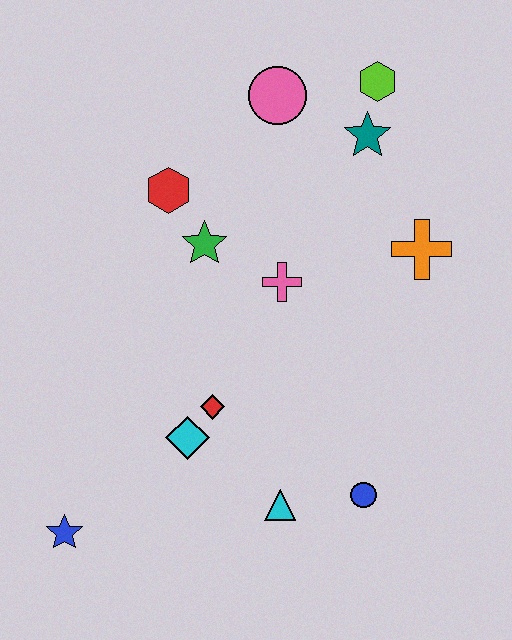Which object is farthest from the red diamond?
The lime hexagon is farthest from the red diamond.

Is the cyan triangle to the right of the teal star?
No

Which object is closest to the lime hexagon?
The teal star is closest to the lime hexagon.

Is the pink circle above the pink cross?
Yes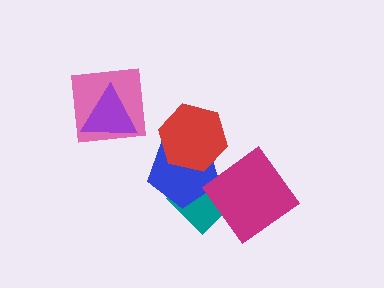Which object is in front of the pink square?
The purple triangle is in front of the pink square.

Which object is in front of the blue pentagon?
The red hexagon is in front of the blue pentagon.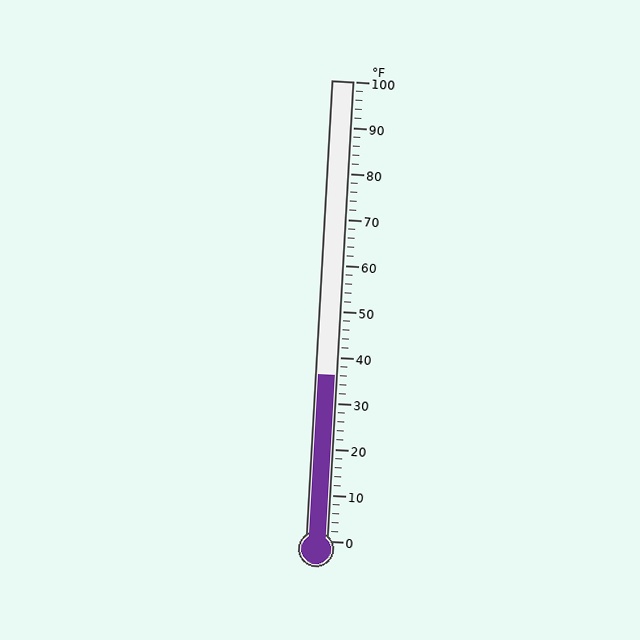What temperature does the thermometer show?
The thermometer shows approximately 36°F.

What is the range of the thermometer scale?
The thermometer scale ranges from 0°F to 100°F.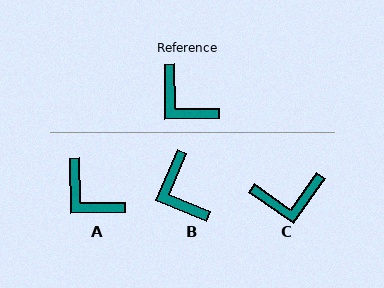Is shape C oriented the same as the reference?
No, it is off by about 55 degrees.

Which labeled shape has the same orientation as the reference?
A.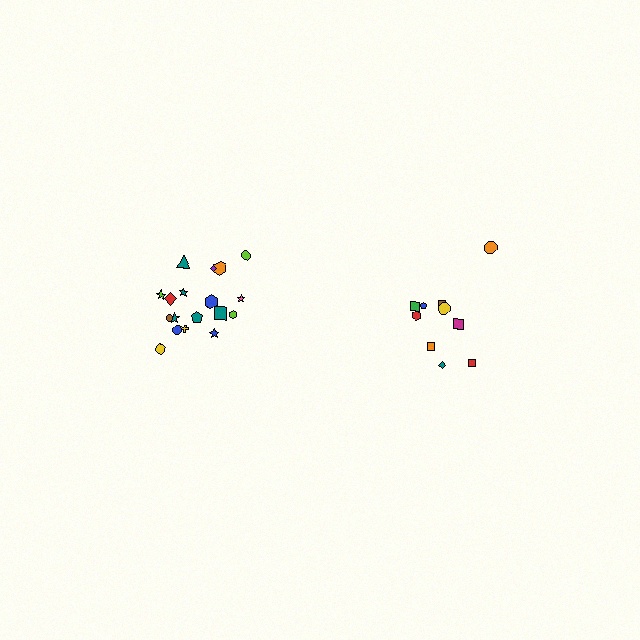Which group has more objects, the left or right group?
The left group.